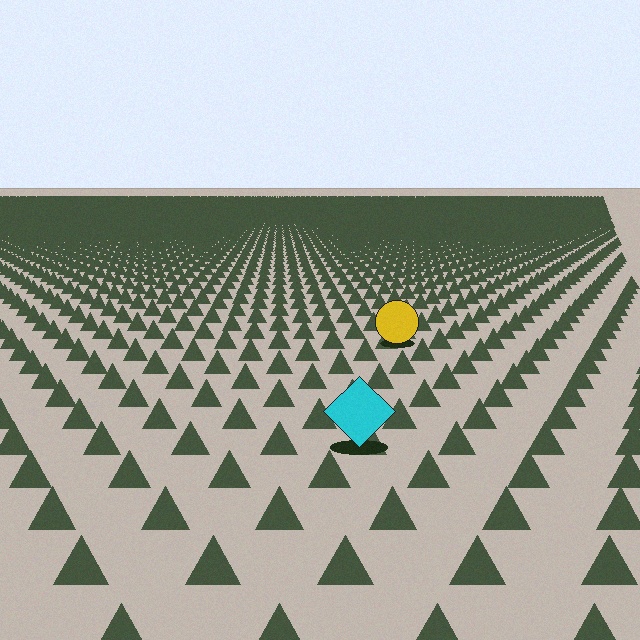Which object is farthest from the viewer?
The yellow circle is farthest from the viewer. It appears smaller and the ground texture around it is denser.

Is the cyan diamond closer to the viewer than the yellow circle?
Yes. The cyan diamond is closer — you can tell from the texture gradient: the ground texture is coarser near it.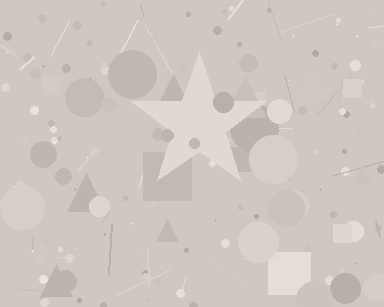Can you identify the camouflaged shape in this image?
The camouflaged shape is a star.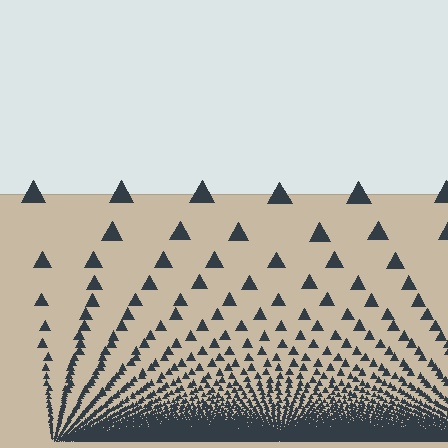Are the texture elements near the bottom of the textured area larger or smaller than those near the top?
Smaller. The gradient is inverted — elements near the bottom are smaller and denser.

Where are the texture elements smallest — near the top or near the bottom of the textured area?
Near the bottom.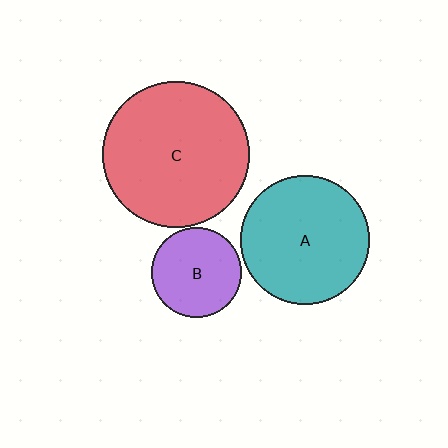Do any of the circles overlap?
No, none of the circles overlap.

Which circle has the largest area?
Circle C (red).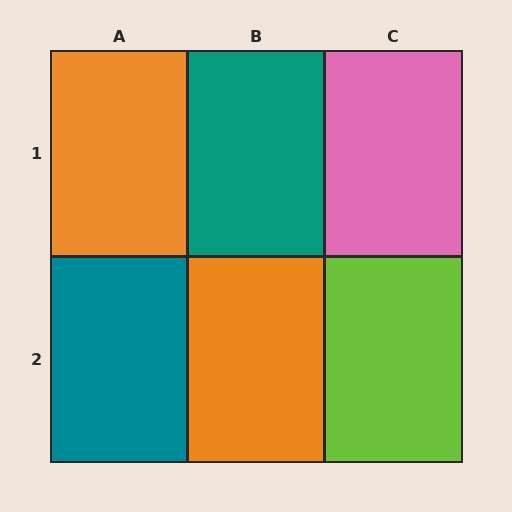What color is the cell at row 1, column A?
Orange.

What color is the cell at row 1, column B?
Teal.